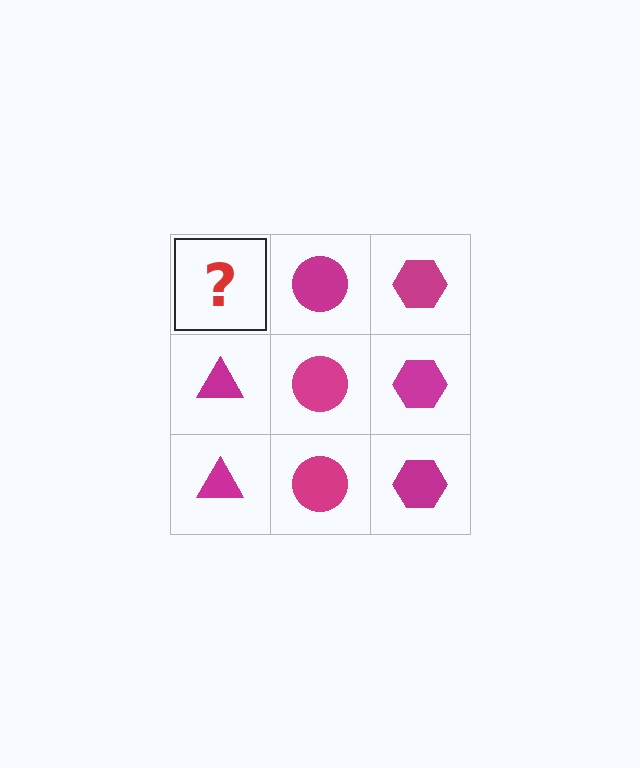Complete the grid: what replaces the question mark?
The question mark should be replaced with a magenta triangle.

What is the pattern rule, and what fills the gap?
The rule is that each column has a consistent shape. The gap should be filled with a magenta triangle.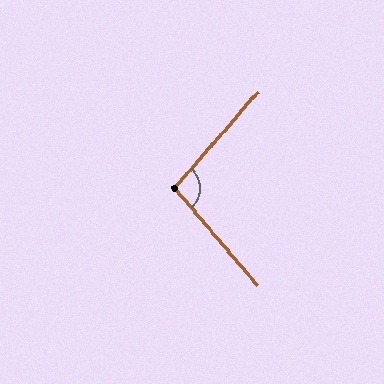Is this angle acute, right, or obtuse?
It is obtuse.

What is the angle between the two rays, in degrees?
Approximately 98 degrees.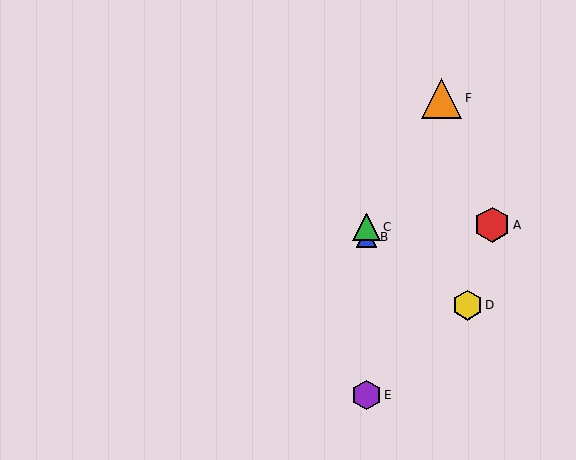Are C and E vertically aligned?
Yes, both are at x≈366.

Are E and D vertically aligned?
No, E is at x≈366 and D is at x≈467.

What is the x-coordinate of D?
Object D is at x≈467.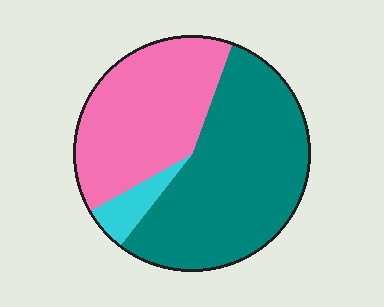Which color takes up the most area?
Teal, at roughly 55%.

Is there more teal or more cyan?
Teal.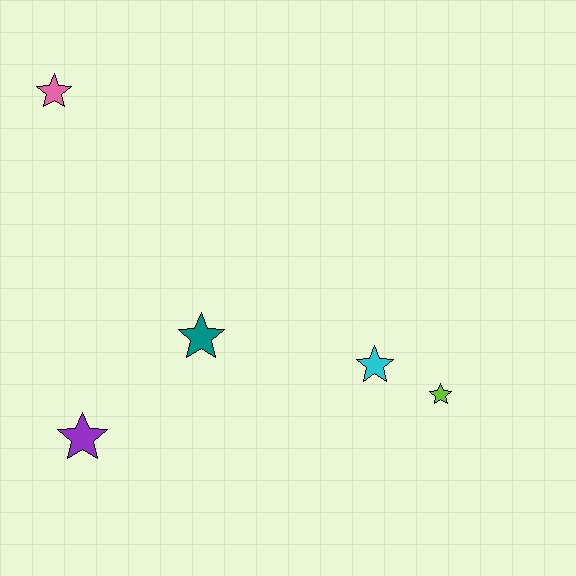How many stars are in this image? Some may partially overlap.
There are 5 stars.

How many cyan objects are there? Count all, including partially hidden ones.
There is 1 cyan object.